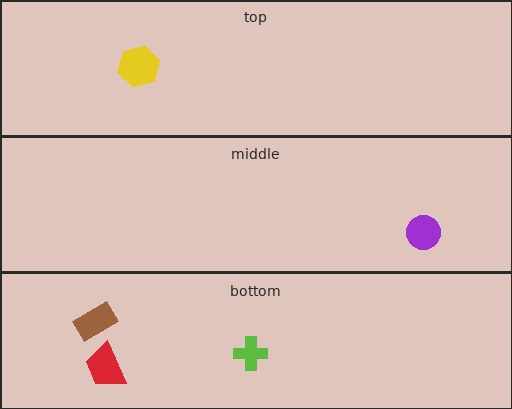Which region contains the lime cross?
The bottom region.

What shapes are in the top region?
The yellow hexagon.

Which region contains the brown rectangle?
The bottom region.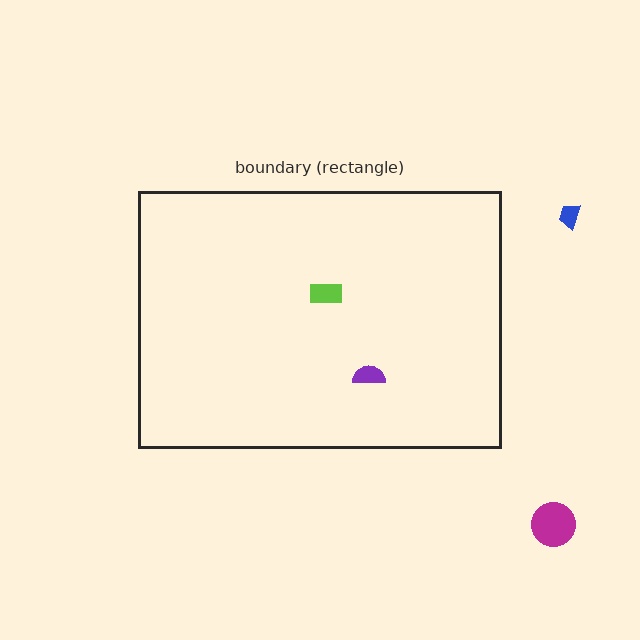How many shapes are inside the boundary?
2 inside, 2 outside.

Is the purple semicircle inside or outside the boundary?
Inside.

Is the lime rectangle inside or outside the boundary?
Inside.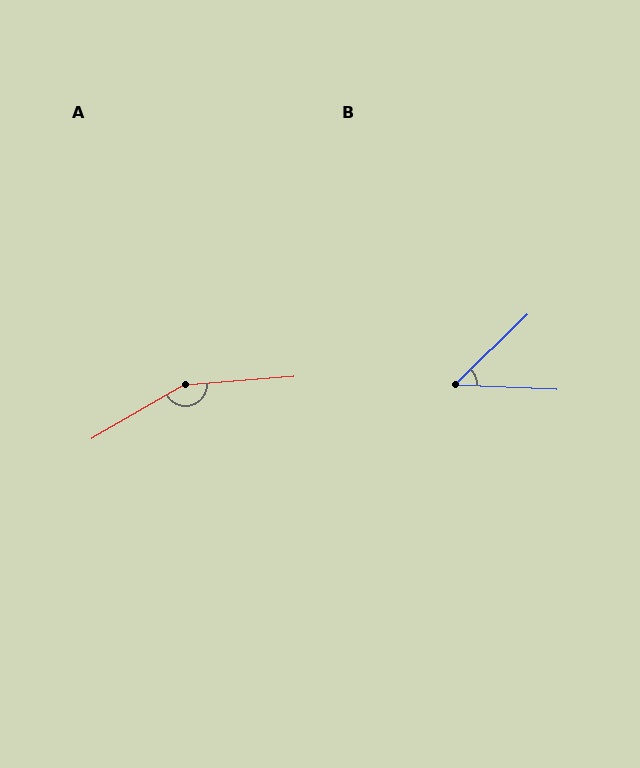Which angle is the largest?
A, at approximately 154 degrees.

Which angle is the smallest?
B, at approximately 47 degrees.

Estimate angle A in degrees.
Approximately 154 degrees.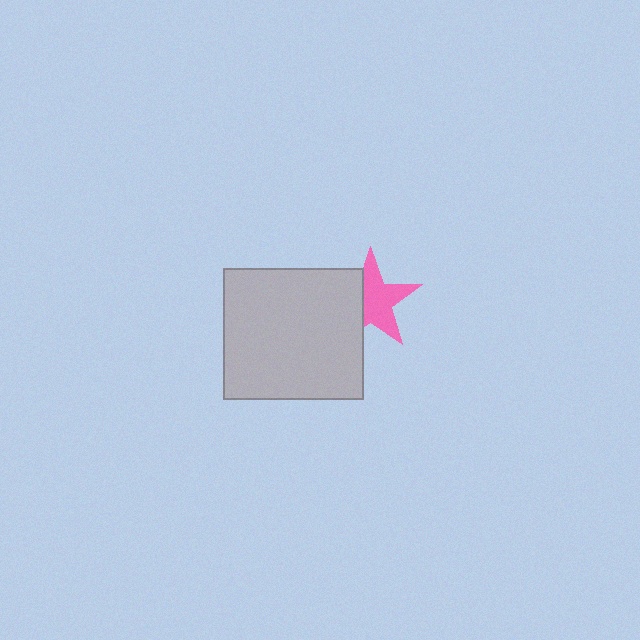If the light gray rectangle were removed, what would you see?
You would see the complete pink star.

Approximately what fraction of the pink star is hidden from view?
Roughly 35% of the pink star is hidden behind the light gray rectangle.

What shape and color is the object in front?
The object in front is a light gray rectangle.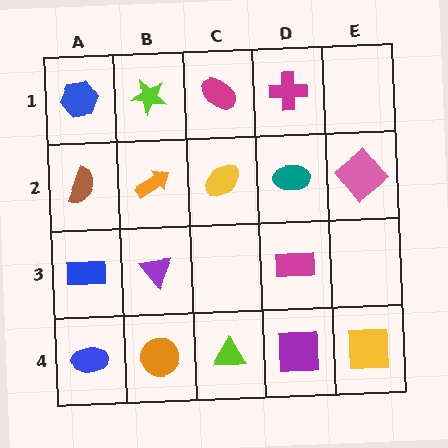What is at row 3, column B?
A purple triangle.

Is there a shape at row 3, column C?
No, that cell is empty.